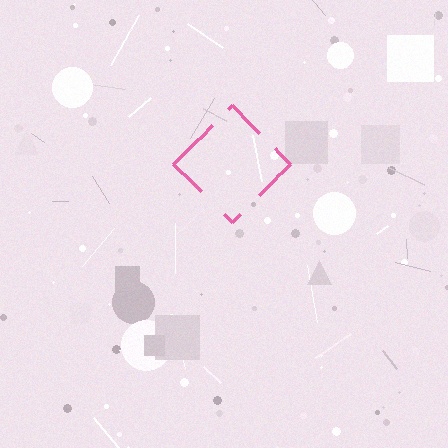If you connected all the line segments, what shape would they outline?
They would outline a diamond.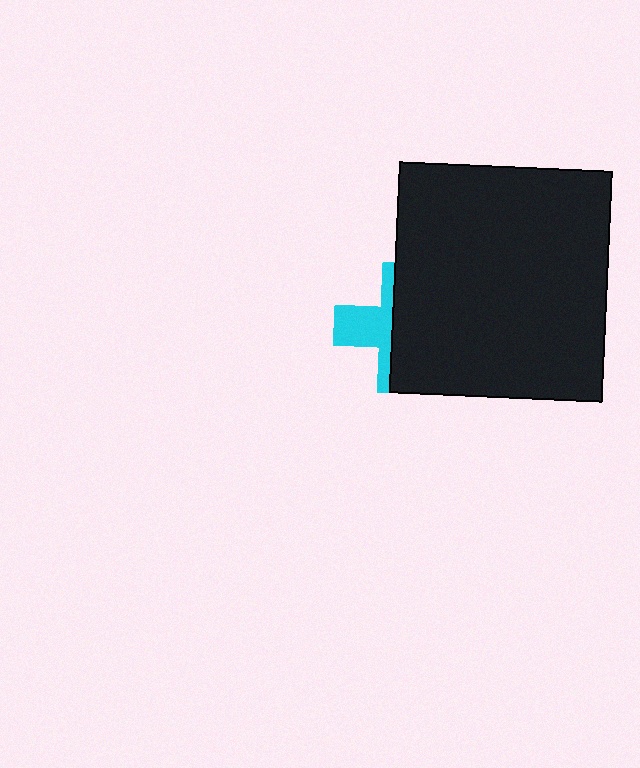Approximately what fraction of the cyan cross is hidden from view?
Roughly 61% of the cyan cross is hidden behind the black rectangle.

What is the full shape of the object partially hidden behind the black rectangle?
The partially hidden object is a cyan cross.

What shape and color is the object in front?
The object in front is a black rectangle.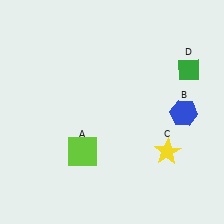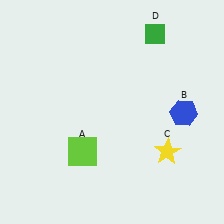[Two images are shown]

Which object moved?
The green diamond (D) moved up.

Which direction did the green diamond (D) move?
The green diamond (D) moved up.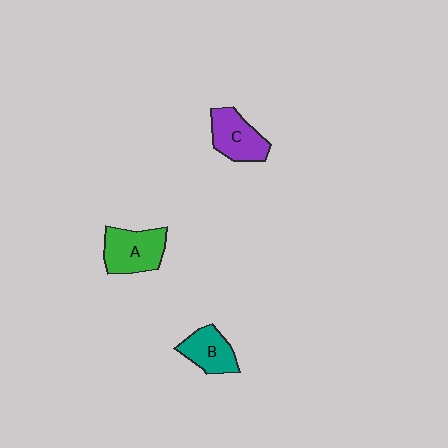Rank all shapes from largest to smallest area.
From largest to smallest: A (green), C (purple), B (teal).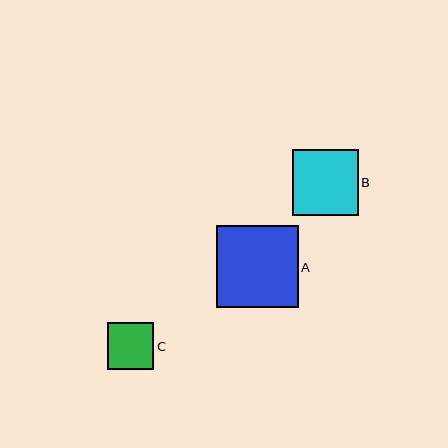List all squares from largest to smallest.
From largest to smallest: A, B, C.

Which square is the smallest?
Square C is the smallest with a size of approximately 47 pixels.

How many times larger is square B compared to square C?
Square B is approximately 1.4 times the size of square C.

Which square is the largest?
Square A is the largest with a size of approximately 81 pixels.